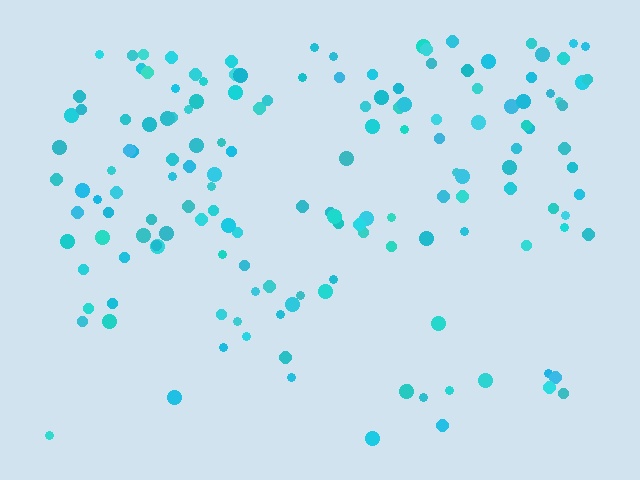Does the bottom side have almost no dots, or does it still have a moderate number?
Still a moderate number, just noticeably fewer than the top.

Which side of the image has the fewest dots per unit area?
The bottom.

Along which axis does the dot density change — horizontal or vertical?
Vertical.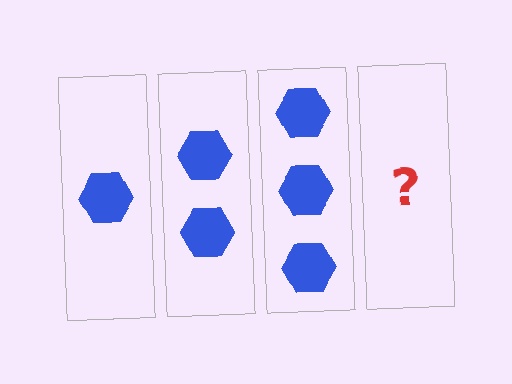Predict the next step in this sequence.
The next step is 4 hexagons.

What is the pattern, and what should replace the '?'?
The pattern is that each step adds one more hexagon. The '?' should be 4 hexagons.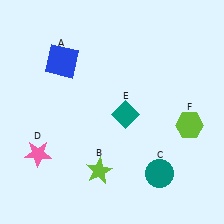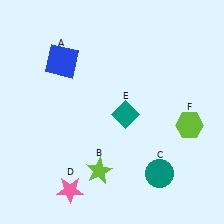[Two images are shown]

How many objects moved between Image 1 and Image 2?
1 object moved between the two images.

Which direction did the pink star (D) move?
The pink star (D) moved down.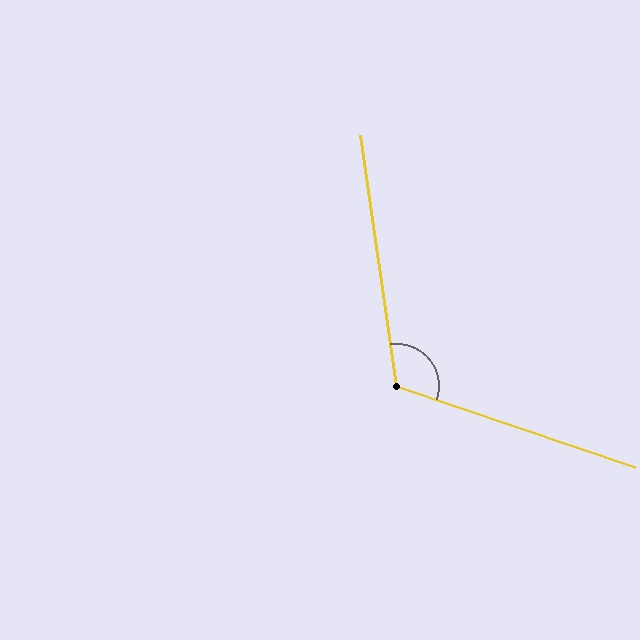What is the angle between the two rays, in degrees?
Approximately 117 degrees.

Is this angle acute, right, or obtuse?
It is obtuse.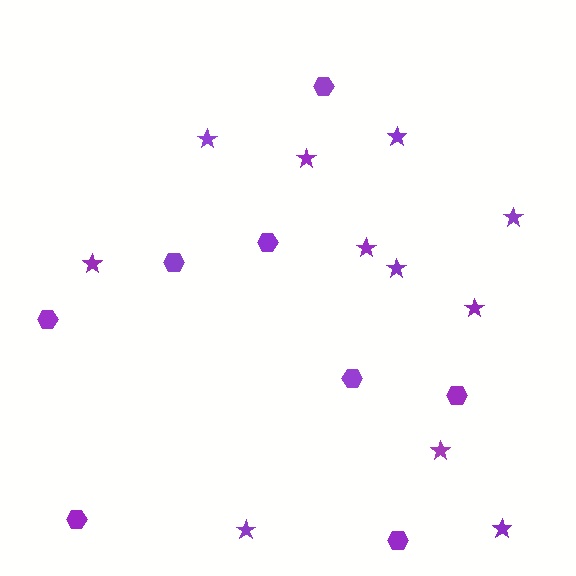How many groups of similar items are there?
There are 2 groups: one group of stars (11) and one group of hexagons (8).